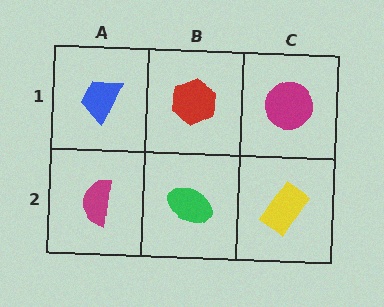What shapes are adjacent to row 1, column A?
A magenta semicircle (row 2, column A), a red hexagon (row 1, column B).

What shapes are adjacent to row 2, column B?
A red hexagon (row 1, column B), a magenta semicircle (row 2, column A), a yellow rectangle (row 2, column C).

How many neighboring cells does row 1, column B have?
3.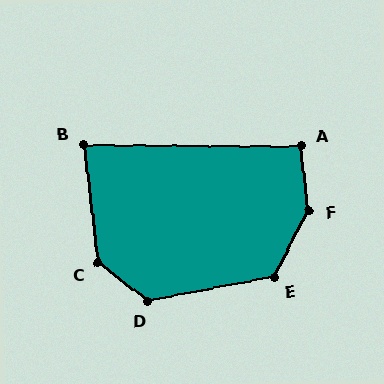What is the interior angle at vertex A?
Approximately 97 degrees (obtuse).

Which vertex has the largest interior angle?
F, at approximately 146 degrees.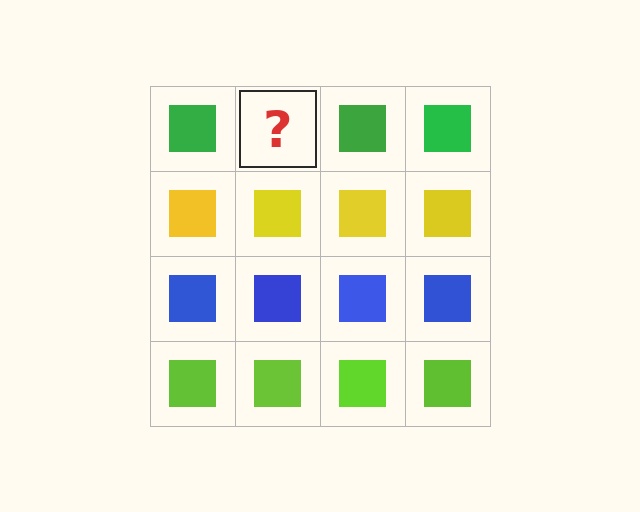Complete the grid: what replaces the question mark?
The question mark should be replaced with a green square.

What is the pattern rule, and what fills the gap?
The rule is that each row has a consistent color. The gap should be filled with a green square.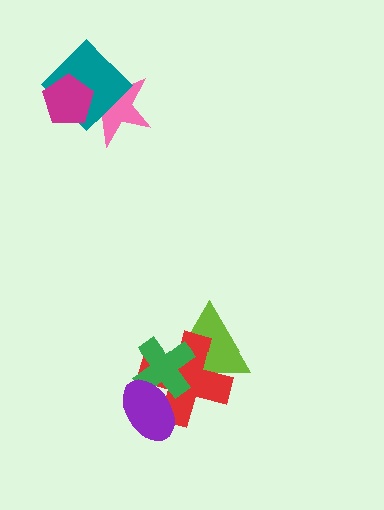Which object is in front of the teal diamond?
The magenta pentagon is in front of the teal diamond.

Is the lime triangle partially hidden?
Yes, it is partially covered by another shape.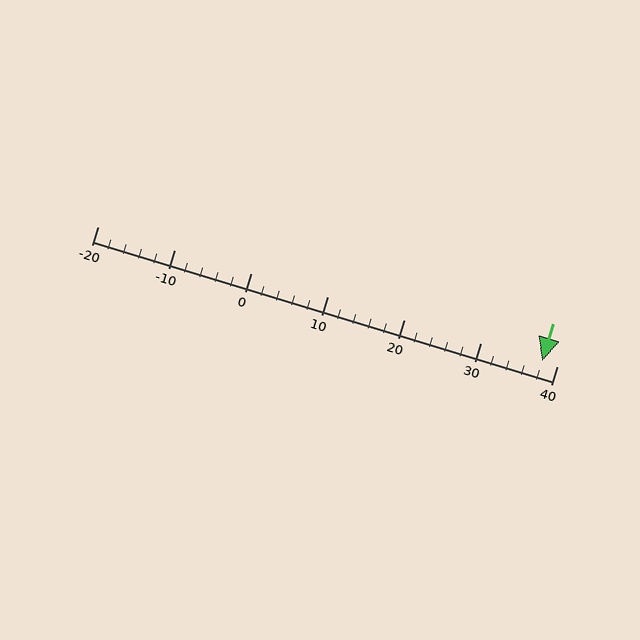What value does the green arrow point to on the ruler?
The green arrow points to approximately 38.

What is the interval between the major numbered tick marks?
The major tick marks are spaced 10 units apart.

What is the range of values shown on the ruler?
The ruler shows values from -20 to 40.